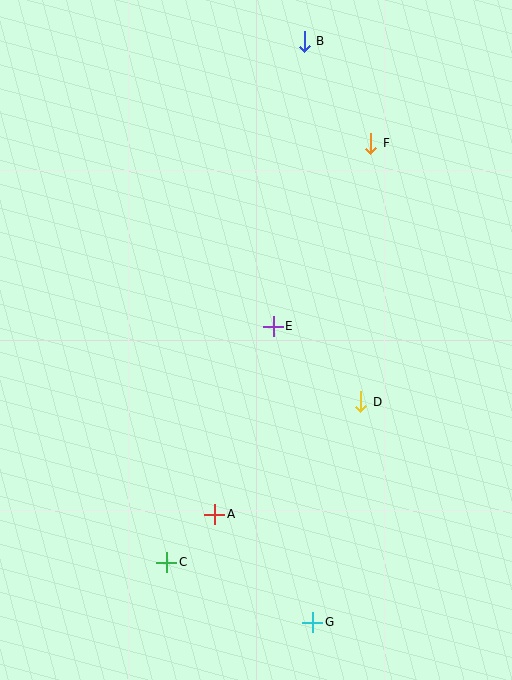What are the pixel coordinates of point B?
Point B is at (304, 41).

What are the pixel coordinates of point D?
Point D is at (361, 402).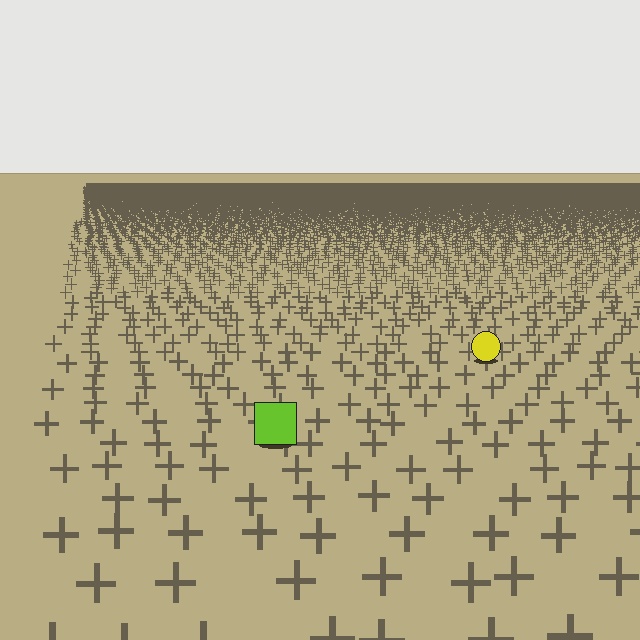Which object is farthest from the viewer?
The yellow circle is farthest from the viewer. It appears smaller and the ground texture around it is denser.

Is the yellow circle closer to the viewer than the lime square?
No. The lime square is closer — you can tell from the texture gradient: the ground texture is coarser near it.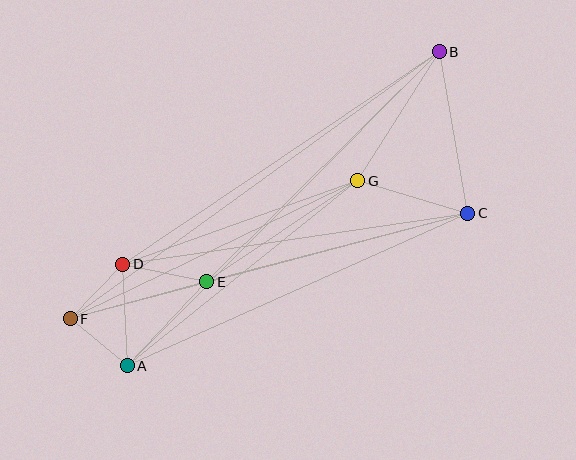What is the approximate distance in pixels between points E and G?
The distance between E and G is approximately 182 pixels.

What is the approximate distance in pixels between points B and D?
The distance between B and D is approximately 381 pixels.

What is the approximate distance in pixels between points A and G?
The distance between A and G is approximately 296 pixels.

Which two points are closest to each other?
Points A and F are closest to each other.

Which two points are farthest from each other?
Points B and F are farthest from each other.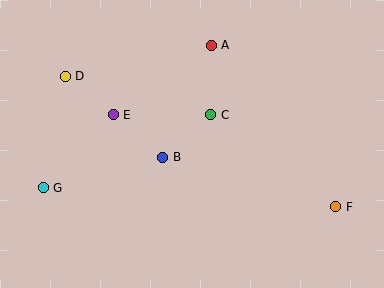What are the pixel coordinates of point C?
Point C is at (211, 115).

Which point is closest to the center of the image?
Point B at (163, 157) is closest to the center.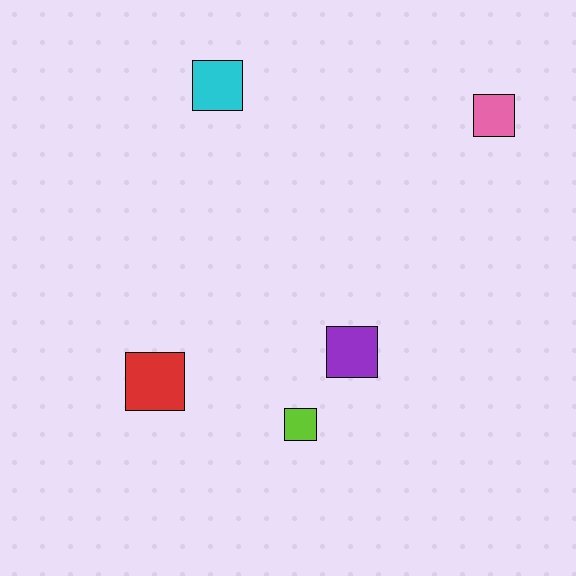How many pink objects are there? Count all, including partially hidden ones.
There is 1 pink object.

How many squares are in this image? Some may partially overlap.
There are 5 squares.